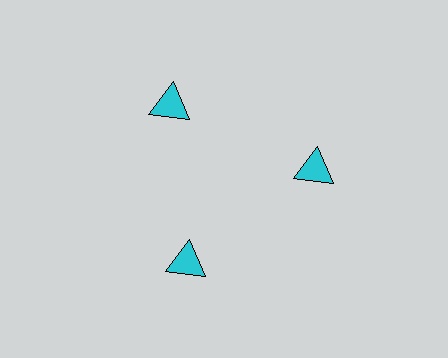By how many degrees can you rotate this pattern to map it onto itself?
The pattern maps onto itself every 120 degrees of rotation.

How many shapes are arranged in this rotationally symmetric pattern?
There are 3 shapes, arranged in 3 groups of 1.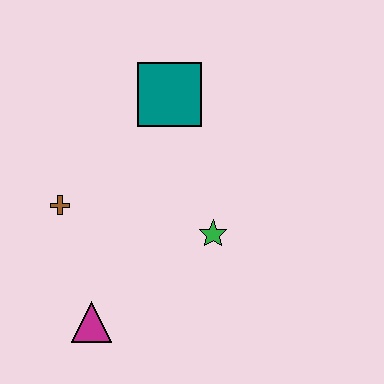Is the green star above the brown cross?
No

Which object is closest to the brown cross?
The magenta triangle is closest to the brown cross.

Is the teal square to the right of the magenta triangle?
Yes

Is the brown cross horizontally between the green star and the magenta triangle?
No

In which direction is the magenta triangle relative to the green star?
The magenta triangle is to the left of the green star.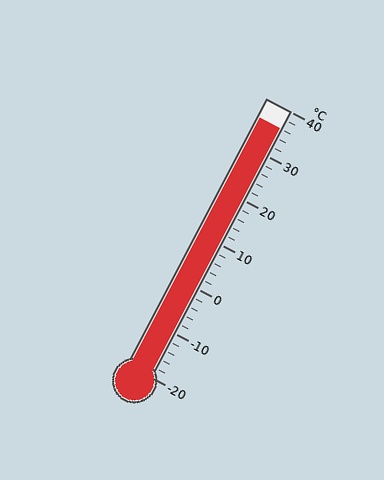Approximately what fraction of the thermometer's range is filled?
The thermometer is filled to approximately 95% of its range.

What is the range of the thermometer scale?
The thermometer scale ranges from -20°C to 40°C.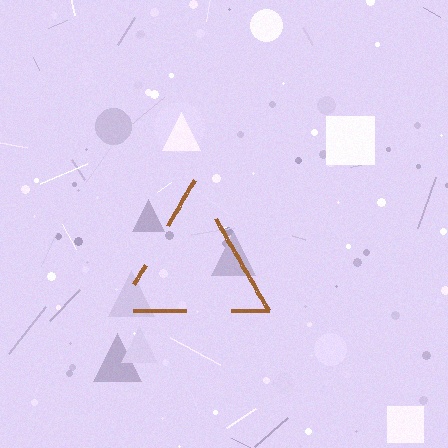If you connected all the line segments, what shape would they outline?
They would outline a triangle.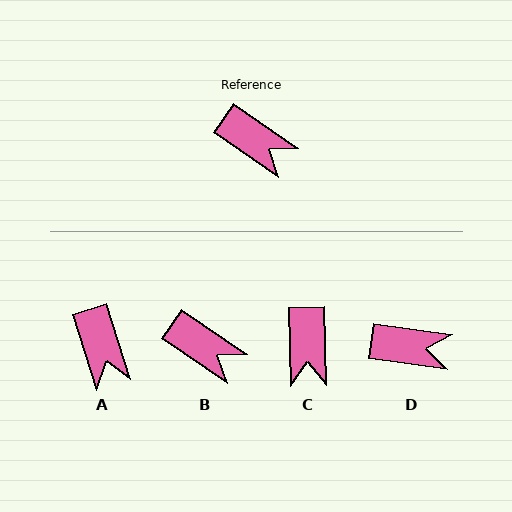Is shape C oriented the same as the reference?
No, it is off by about 54 degrees.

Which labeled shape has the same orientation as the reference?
B.